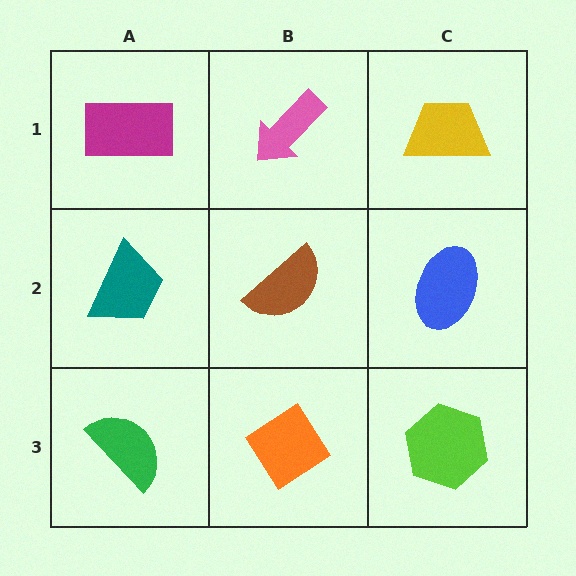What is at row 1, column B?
A pink arrow.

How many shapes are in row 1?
3 shapes.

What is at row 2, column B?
A brown semicircle.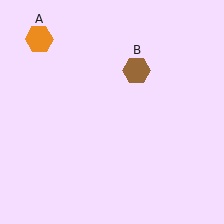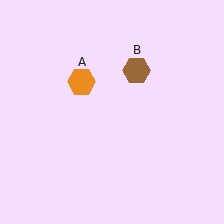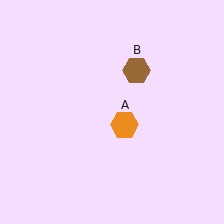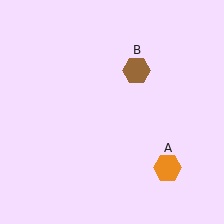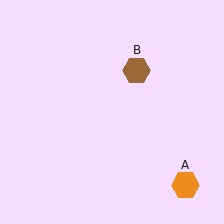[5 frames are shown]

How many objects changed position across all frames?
1 object changed position: orange hexagon (object A).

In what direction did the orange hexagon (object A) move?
The orange hexagon (object A) moved down and to the right.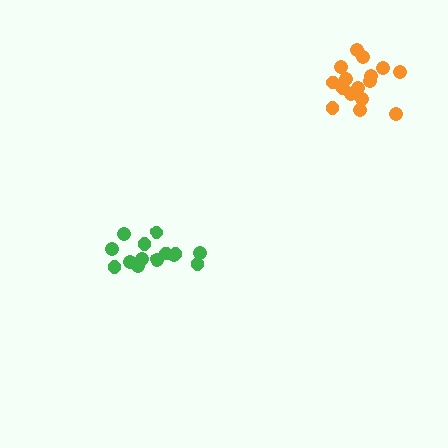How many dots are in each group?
Group 1: 16 dots, Group 2: 14 dots (30 total).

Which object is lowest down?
The green cluster is bottommost.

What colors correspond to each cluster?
The clusters are colored: orange, green.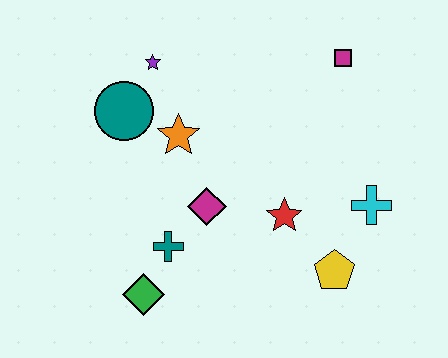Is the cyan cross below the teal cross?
No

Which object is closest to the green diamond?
The teal cross is closest to the green diamond.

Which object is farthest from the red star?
The purple star is farthest from the red star.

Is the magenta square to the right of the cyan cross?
No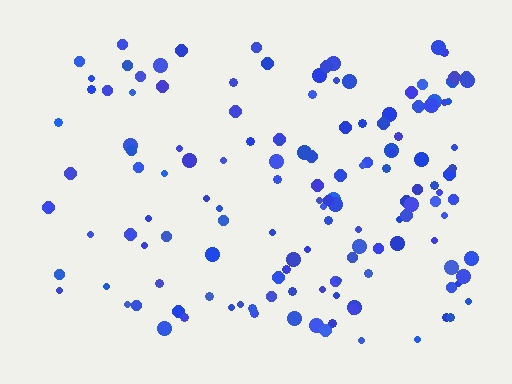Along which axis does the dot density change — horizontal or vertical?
Horizontal.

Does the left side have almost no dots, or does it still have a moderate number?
Still a moderate number, just noticeably fewer than the right.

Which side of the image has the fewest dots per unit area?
The left.